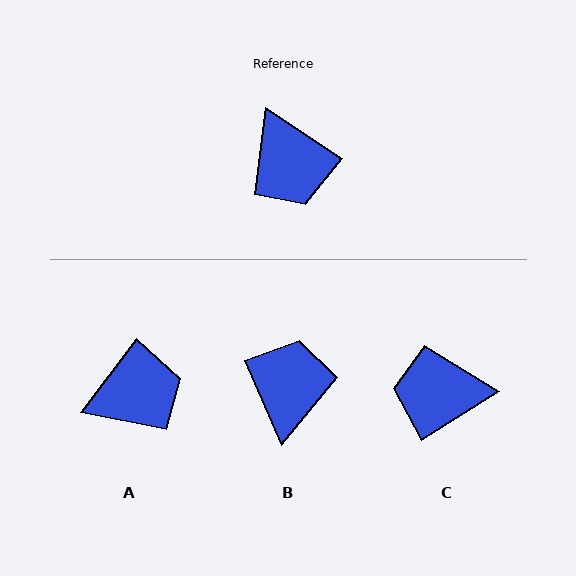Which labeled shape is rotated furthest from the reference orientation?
B, about 148 degrees away.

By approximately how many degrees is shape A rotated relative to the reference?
Approximately 86 degrees counter-clockwise.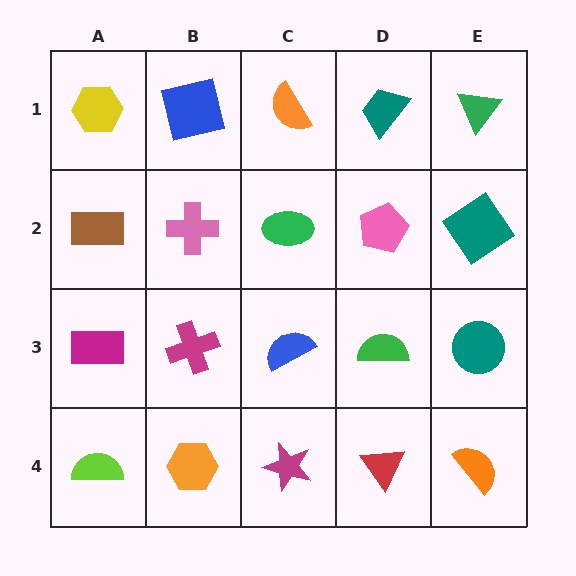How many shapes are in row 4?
5 shapes.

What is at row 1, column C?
An orange semicircle.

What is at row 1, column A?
A yellow hexagon.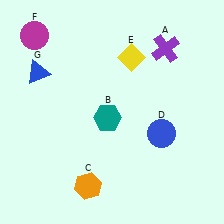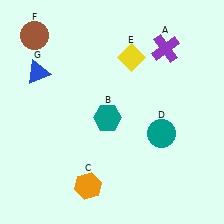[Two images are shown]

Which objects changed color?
D changed from blue to teal. F changed from magenta to brown.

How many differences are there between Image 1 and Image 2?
There are 2 differences between the two images.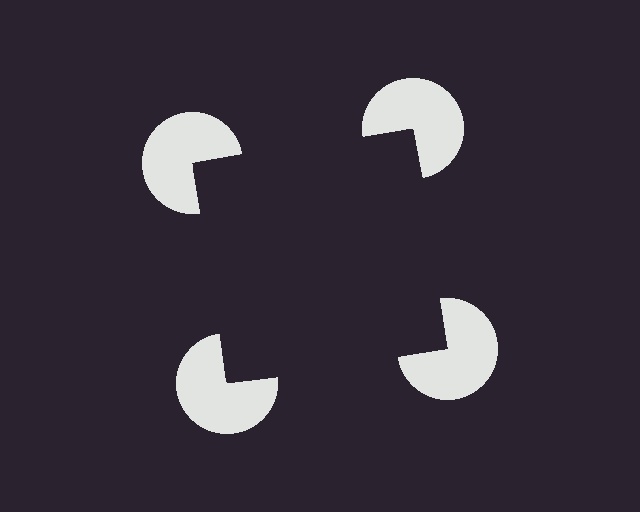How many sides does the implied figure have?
4 sides.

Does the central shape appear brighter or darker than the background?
It typically appears slightly darker than the background, even though no actual brightness change is drawn.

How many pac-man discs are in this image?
There are 4 — one at each vertex of the illusory square.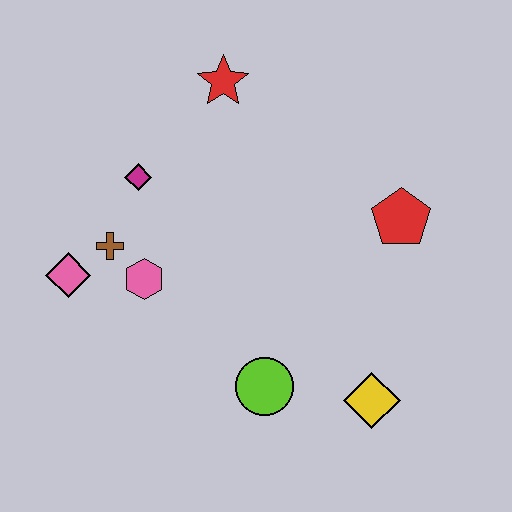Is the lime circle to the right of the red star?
Yes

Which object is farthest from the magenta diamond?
The yellow diamond is farthest from the magenta diamond.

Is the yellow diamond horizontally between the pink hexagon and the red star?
No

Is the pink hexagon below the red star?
Yes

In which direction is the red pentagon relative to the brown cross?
The red pentagon is to the right of the brown cross.